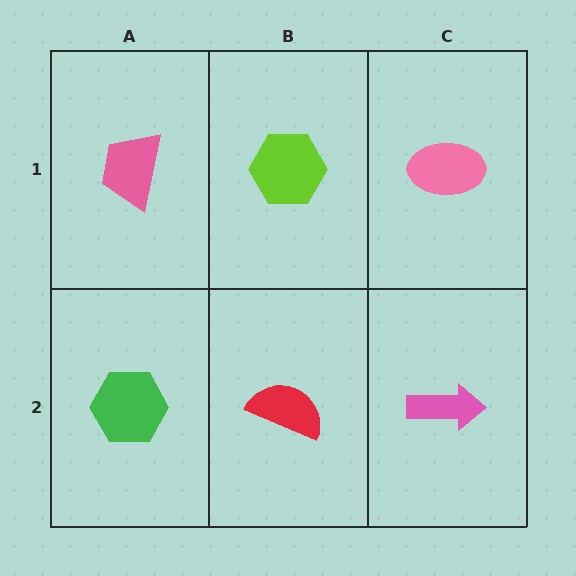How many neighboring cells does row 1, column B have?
3.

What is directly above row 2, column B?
A lime hexagon.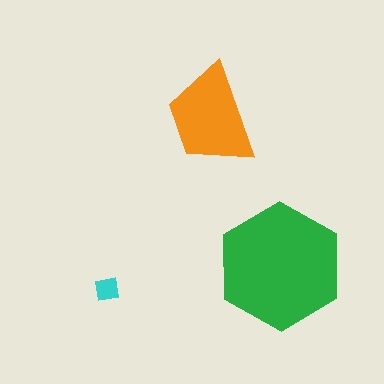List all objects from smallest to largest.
The cyan square, the orange trapezoid, the green hexagon.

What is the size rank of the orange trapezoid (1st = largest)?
2nd.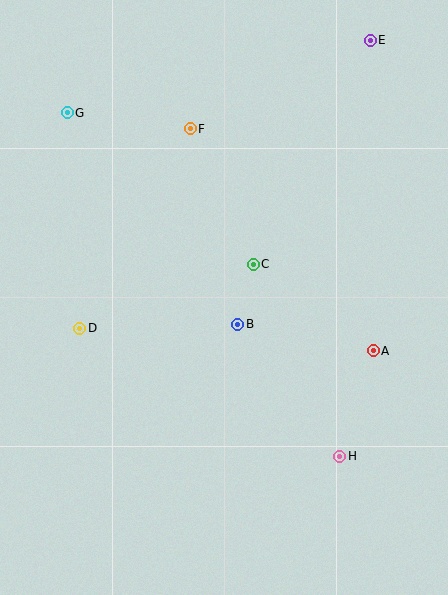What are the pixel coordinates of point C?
Point C is at (253, 264).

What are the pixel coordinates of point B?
Point B is at (238, 324).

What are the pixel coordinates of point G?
Point G is at (67, 113).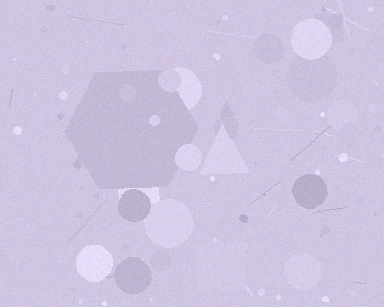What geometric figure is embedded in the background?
A hexagon is embedded in the background.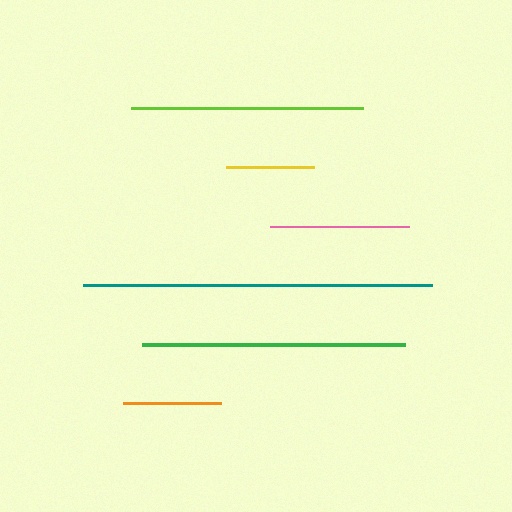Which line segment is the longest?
The teal line is the longest at approximately 349 pixels.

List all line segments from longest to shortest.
From longest to shortest: teal, green, lime, pink, orange, yellow.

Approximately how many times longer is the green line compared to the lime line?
The green line is approximately 1.1 times the length of the lime line.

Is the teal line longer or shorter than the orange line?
The teal line is longer than the orange line.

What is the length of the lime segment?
The lime segment is approximately 231 pixels long.